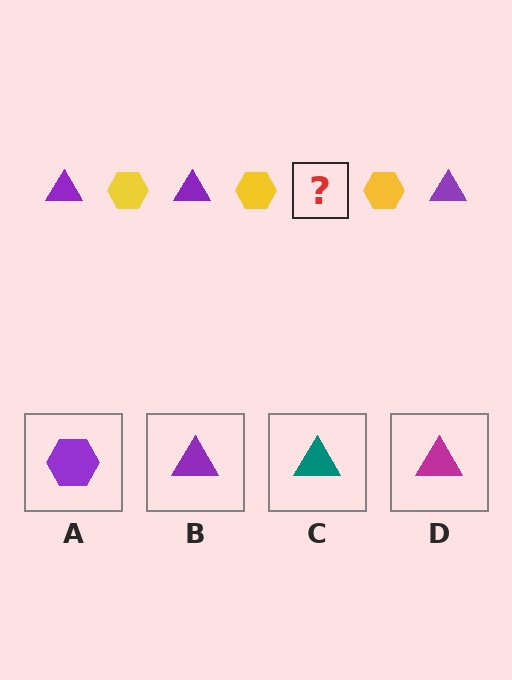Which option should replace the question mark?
Option B.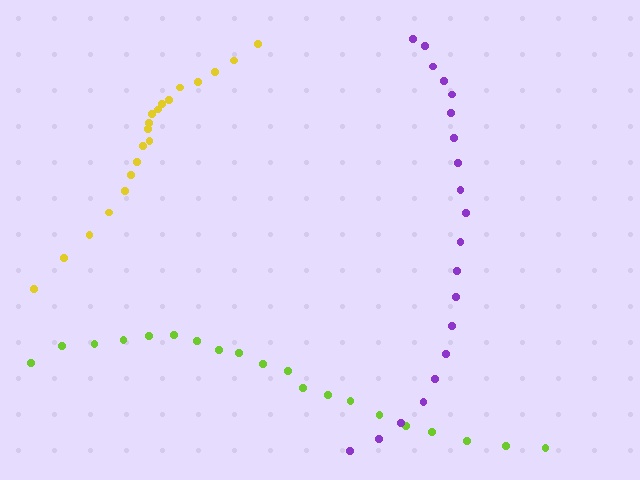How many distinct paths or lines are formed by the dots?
There are 3 distinct paths.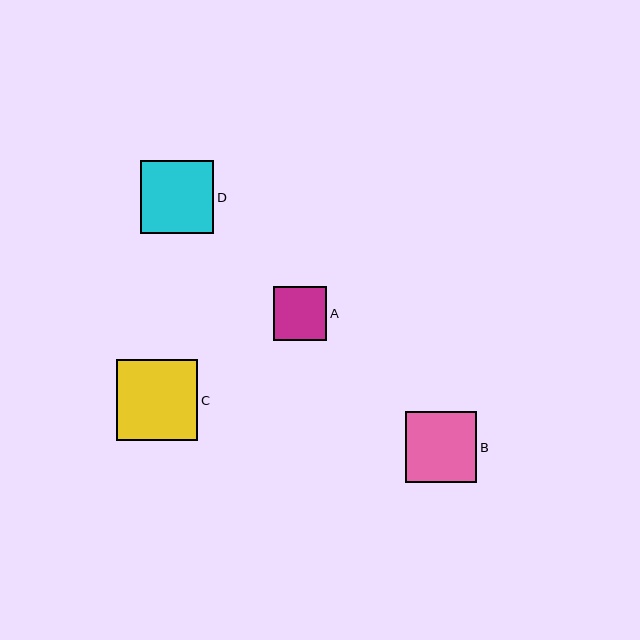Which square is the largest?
Square C is the largest with a size of approximately 81 pixels.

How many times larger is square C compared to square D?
Square C is approximately 1.1 times the size of square D.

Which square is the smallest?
Square A is the smallest with a size of approximately 53 pixels.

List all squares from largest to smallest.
From largest to smallest: C, D, B, A.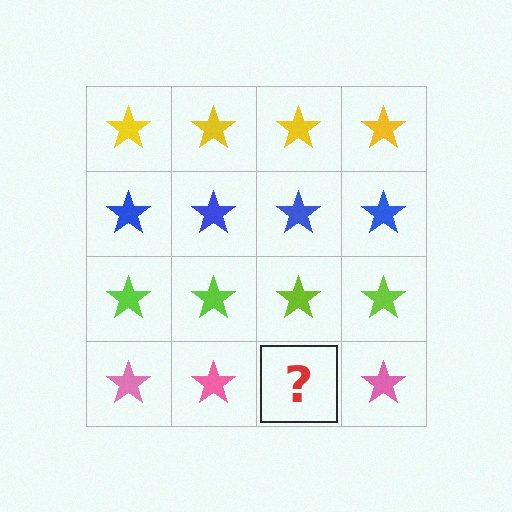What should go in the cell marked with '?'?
The missing cell should contain a pink star.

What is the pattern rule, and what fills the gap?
The rule is that each row has a consistent color. The gap should be filled with a pink star.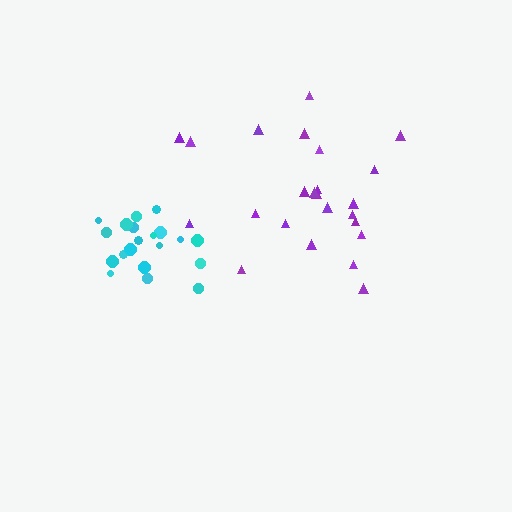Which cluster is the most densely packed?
Cyan.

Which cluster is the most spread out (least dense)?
Purple.